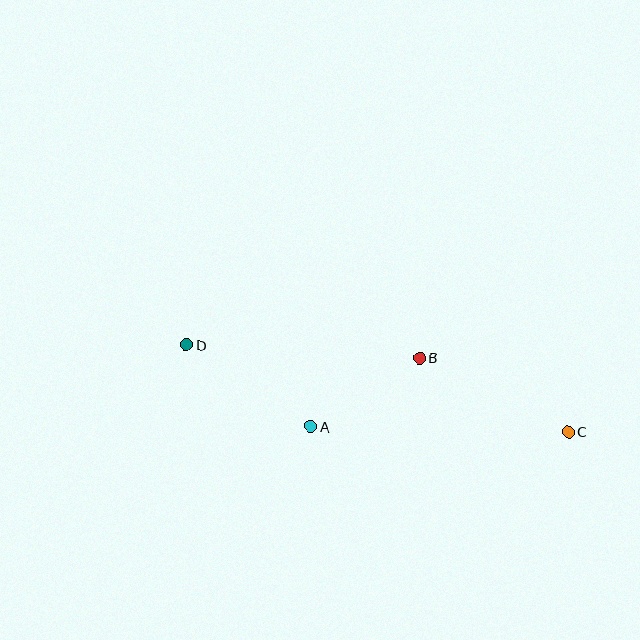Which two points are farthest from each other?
Points C and D are farthest from each other.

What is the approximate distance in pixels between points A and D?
The distance between A and D is approximately 149 pixels.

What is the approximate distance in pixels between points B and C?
The distance between B and C is approximately 166 pixels.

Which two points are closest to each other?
Points A and B are closest to each other.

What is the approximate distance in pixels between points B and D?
The distance between B and D is approximately 234 pixels.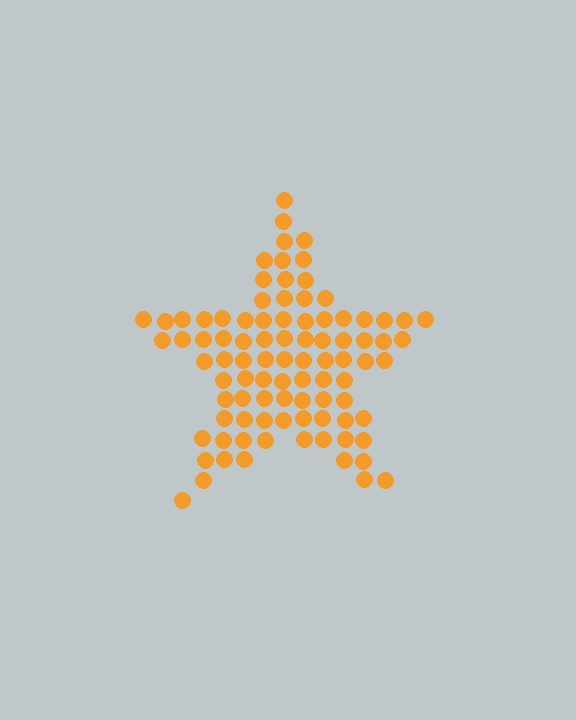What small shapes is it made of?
It is made of small circles.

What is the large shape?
The large shape is a star.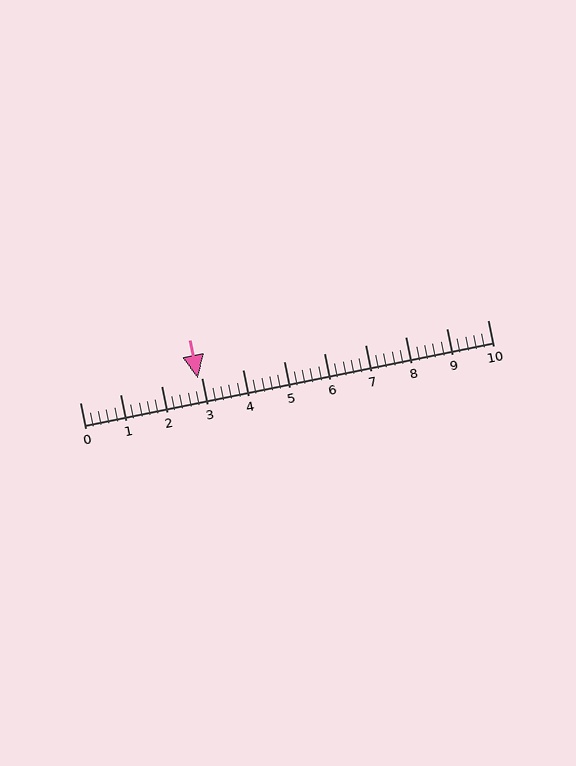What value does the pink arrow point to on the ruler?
The pink arrow points to approximately 2.9.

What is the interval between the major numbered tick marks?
The major tick marks are spaced 1 units apart.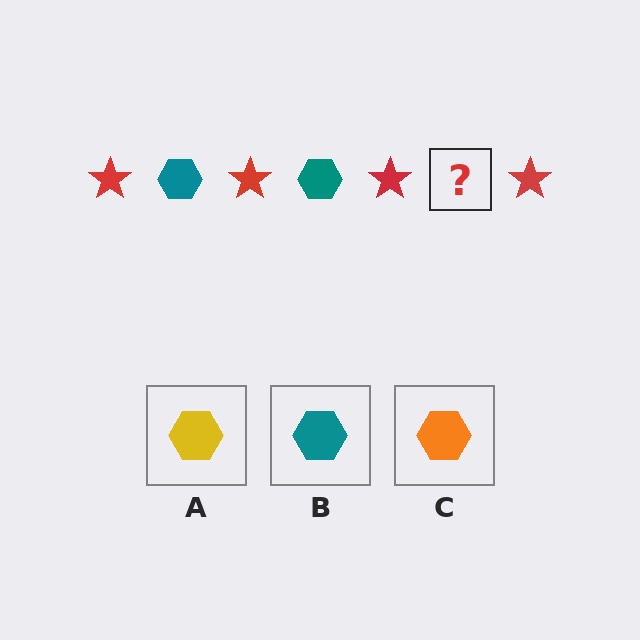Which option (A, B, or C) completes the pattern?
B.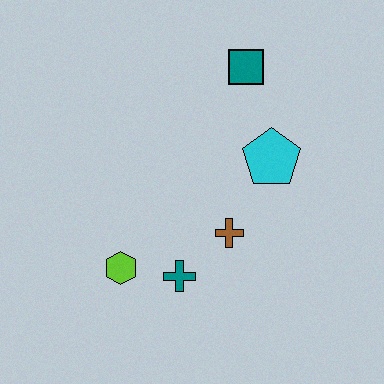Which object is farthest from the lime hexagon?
The teal square is farthest from the lime hexagon.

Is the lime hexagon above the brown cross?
No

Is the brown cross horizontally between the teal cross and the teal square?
Yes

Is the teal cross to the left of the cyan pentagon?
Yes